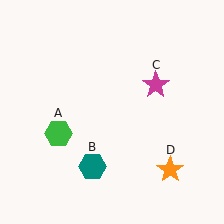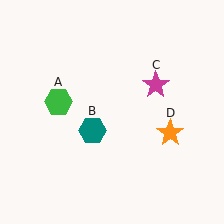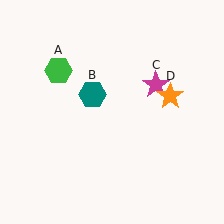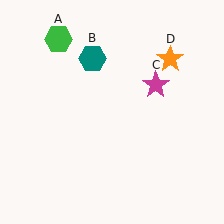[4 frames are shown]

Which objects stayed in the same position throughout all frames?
Magenta star (object C) remained stationary.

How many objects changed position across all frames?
3 objects changed position: green hexagon (object A), teal hexagon (object B), orange star (object D).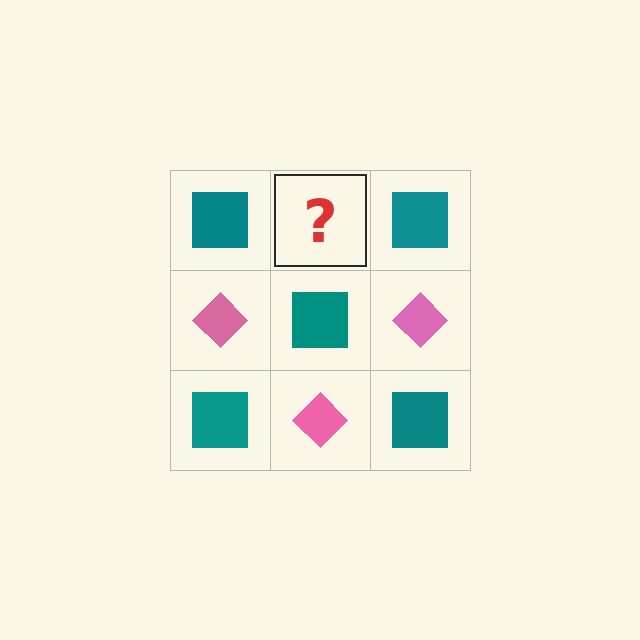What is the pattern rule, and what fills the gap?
The rule is that it alternates teal square and pink diamond in a checkerboard pattern. The gap should be filled with a pink diamond.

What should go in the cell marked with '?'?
The missing cell should contain a pink diamond.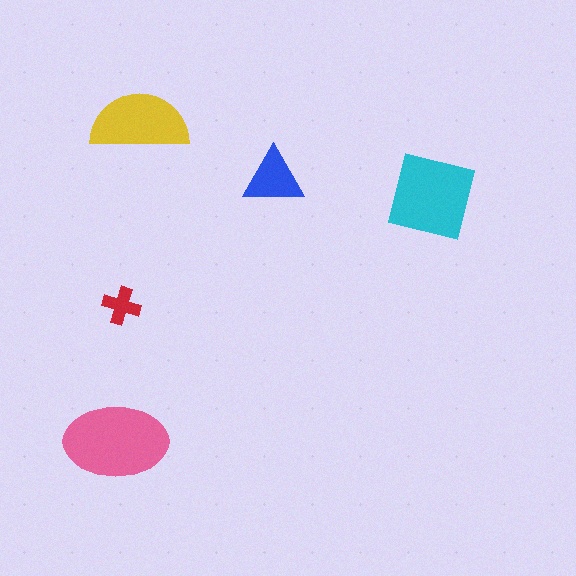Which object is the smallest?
The red cross.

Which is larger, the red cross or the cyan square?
The cyan square.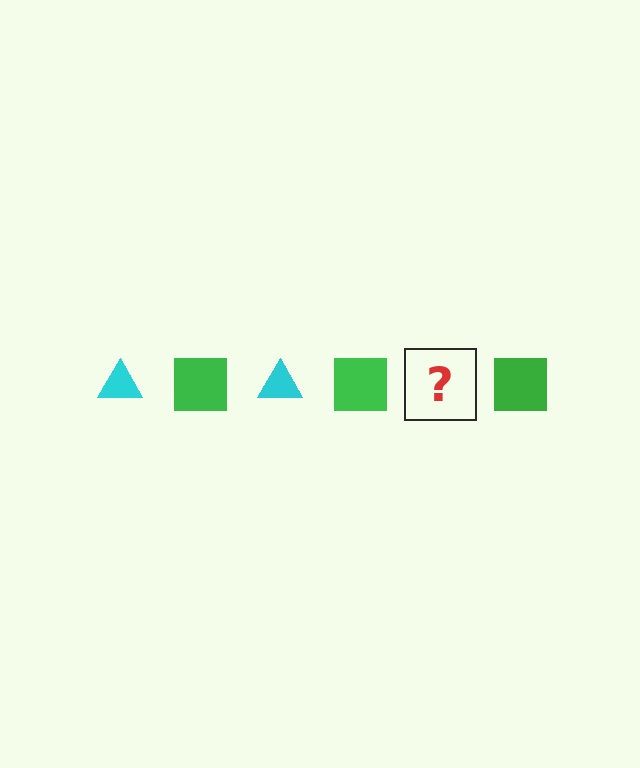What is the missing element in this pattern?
The missing element is a cyan triangle.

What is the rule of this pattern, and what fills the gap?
The rule is that the pattern alternates between cyan triangle and green square. The gap should be filled with a cyan triangle.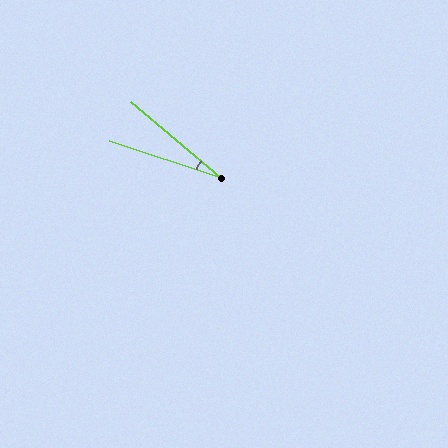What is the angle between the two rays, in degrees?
Approximately 22 degrees.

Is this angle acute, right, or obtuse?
It is acute.